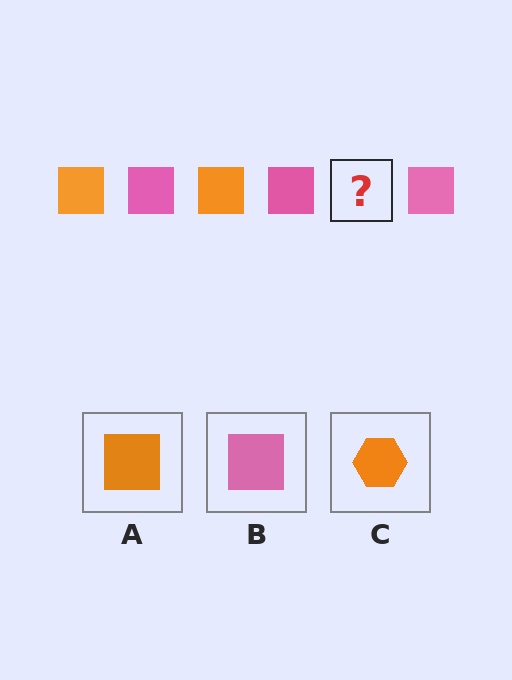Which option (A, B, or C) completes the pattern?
A.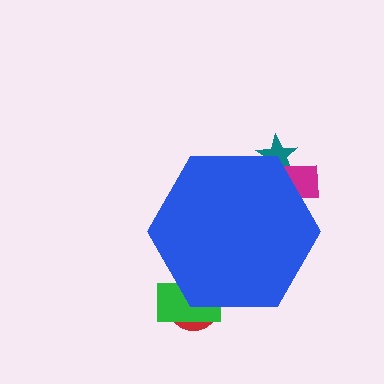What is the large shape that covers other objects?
A blue hexagon.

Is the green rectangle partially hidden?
Yes, the green rectangle is partially hidden behind the blue hexagon.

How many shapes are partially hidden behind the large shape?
4 shapes are partially hidden.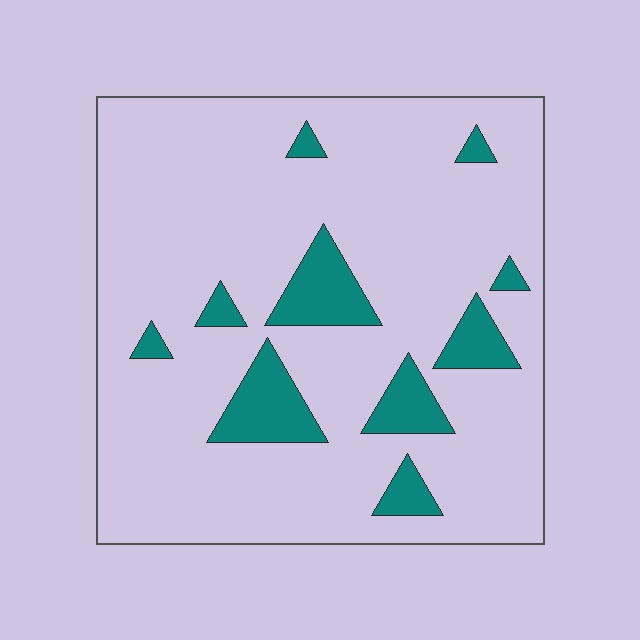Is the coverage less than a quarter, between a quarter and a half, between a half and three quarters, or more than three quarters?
Less than a quarter.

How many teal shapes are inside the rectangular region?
10.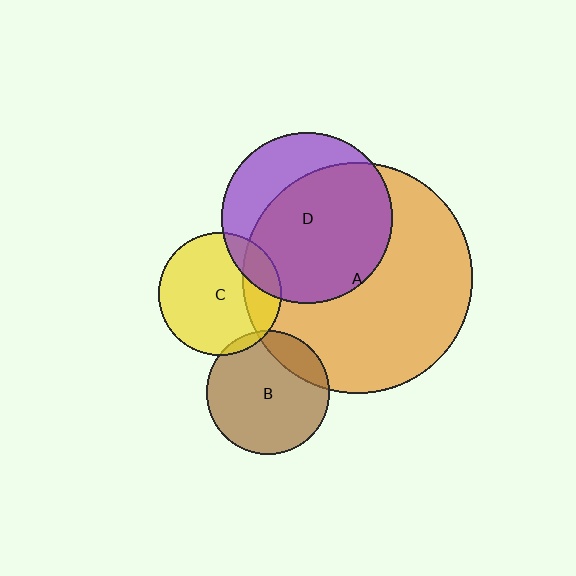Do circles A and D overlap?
Yes.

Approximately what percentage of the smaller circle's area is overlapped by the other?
Approximately 70%.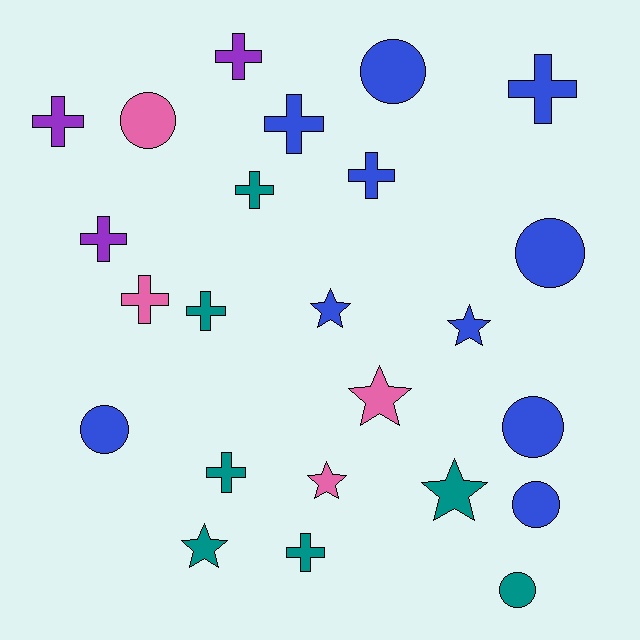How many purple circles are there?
There are no purple circles.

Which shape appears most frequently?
Cross, with 11 objects.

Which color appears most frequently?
Blue, with 10 objects.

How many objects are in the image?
There are 24 objects.